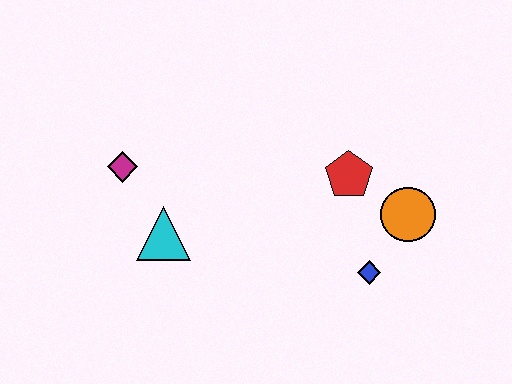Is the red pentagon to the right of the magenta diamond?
Yes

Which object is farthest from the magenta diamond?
The orange circle is farthest from the magenta diamond.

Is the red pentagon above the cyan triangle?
Yes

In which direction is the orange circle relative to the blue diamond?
The orange circle is above the blue diamond.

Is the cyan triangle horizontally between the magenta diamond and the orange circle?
Yes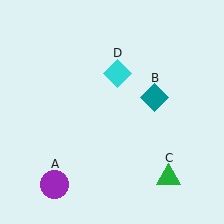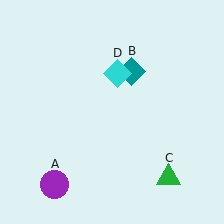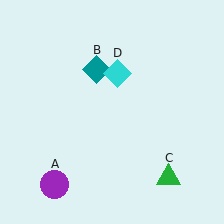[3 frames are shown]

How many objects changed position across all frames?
1 object changed position: teal diamond (object B).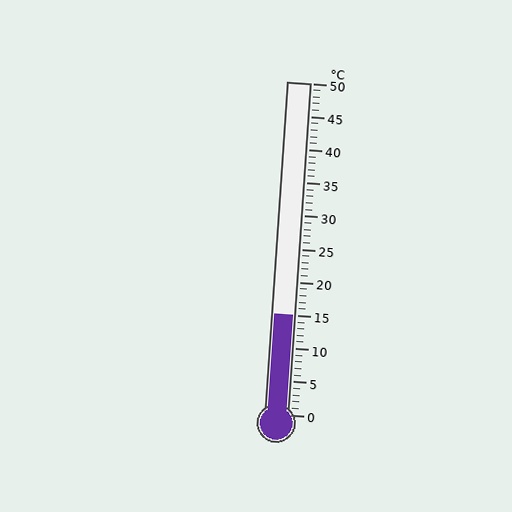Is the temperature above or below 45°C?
The temperature is below 45°C.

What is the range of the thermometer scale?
The thermometer scale ranges from 0°C to 50°C.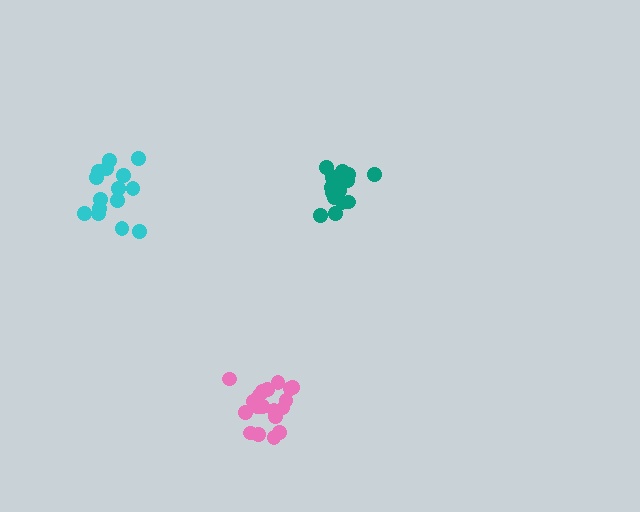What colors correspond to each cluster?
The clusters are colored: cyan, teal, pink.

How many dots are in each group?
Group 1: 15 dots, Group 2: 17 dots, Group 3: 20 dots (52 total).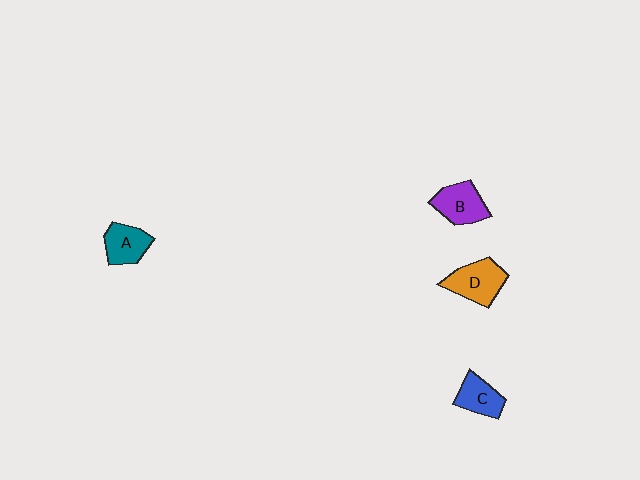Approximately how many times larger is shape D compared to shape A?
Approximately 1.3 times.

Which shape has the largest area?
Shape D (orange).